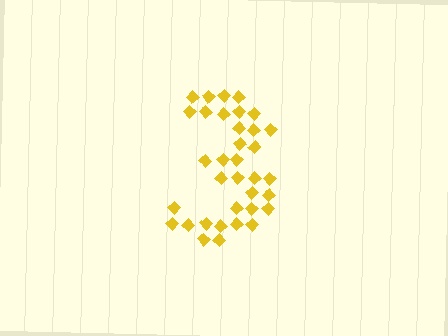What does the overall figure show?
The overall figure shows the digit 3.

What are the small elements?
The small elements are diamonds.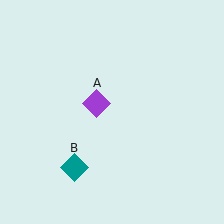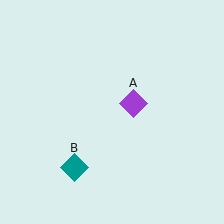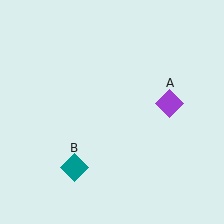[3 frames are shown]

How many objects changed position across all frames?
1 object changed position: purple diamond (object A).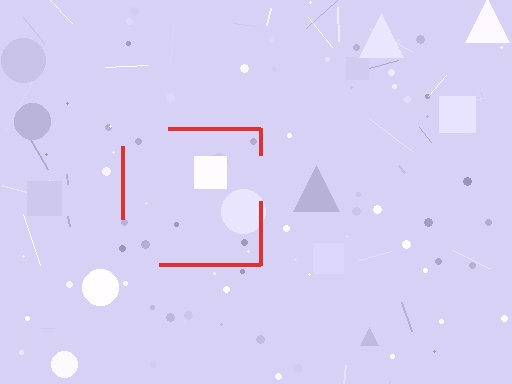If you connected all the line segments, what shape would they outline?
They would outline a square.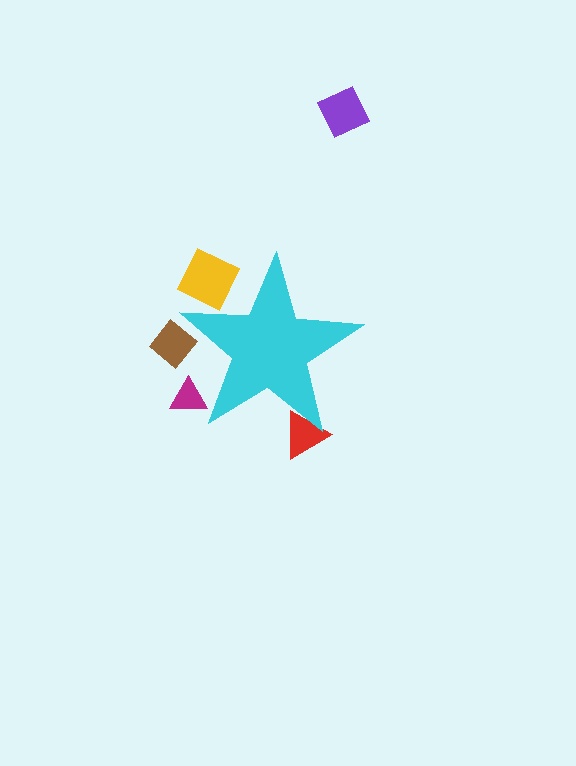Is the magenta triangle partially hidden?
Yes, the magenta triangle is partially hidden behind the cyan star.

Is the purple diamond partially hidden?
No, the purple diamond is fully visible.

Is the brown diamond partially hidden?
Yes, the brown diamond is partially hidden behind the cyan star.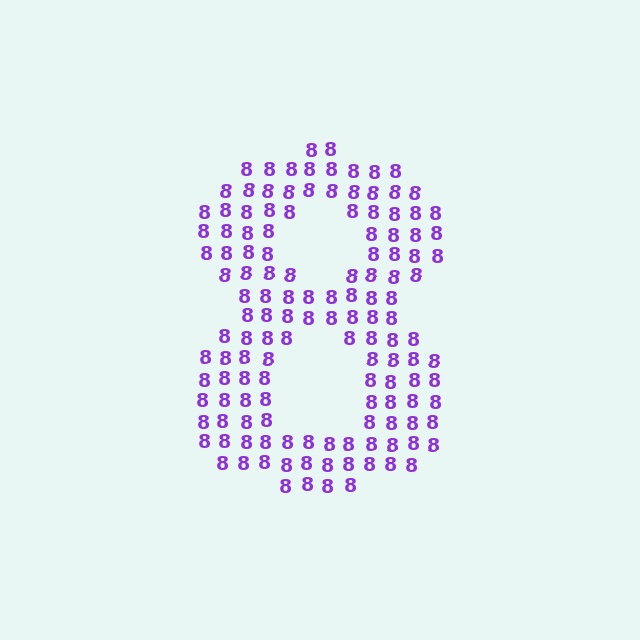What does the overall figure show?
The overall figure shows the digit 8.